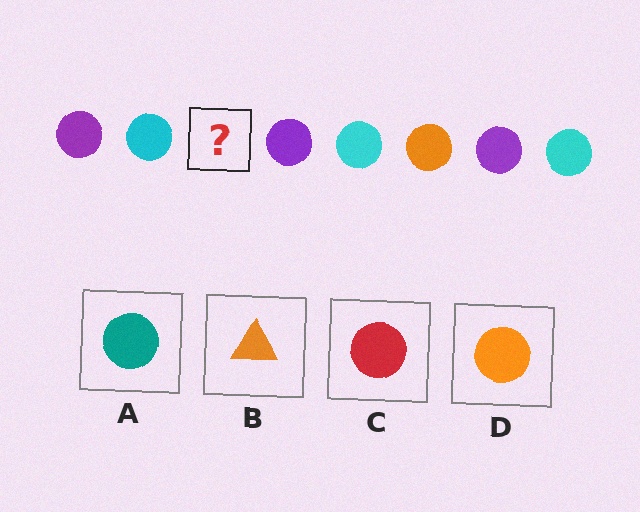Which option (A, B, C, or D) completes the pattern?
D.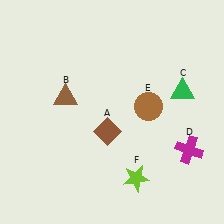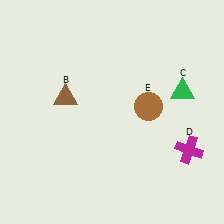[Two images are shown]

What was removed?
The brown diamond (A), the lime star (F) were removed in Image 2.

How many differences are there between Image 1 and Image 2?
There are 2 differences between the two images.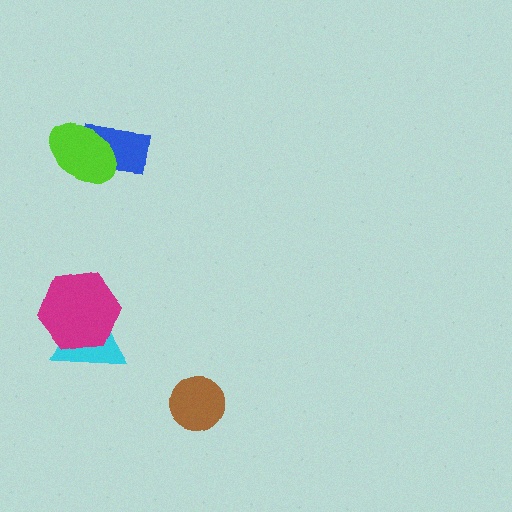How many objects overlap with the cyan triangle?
1 object overlaps with the cyan triangle.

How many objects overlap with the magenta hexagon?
1 object overlaps with the magenta hexagon.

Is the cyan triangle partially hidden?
Yes, it is partially covered by another shape.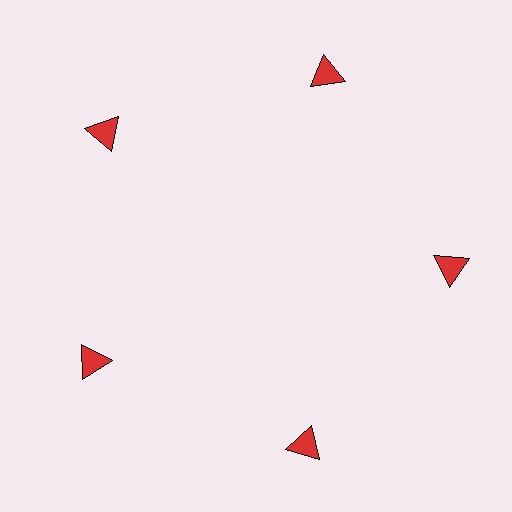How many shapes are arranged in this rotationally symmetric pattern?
There are 5 shapes, arranged in 5 groups of 1.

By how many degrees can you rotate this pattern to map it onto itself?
The pattern maps onto itself every 72 degrees of rotation.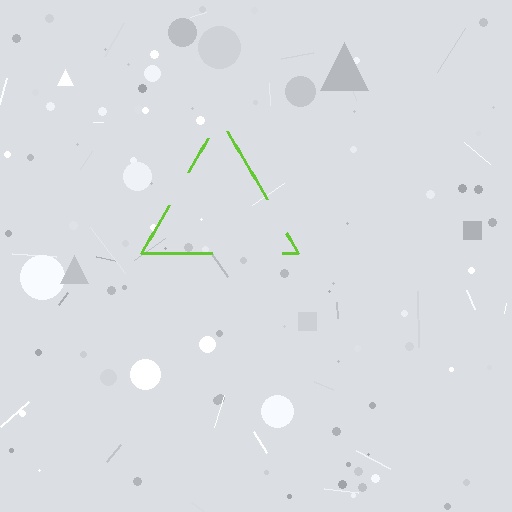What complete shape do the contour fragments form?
The contour fragments form a triangle.